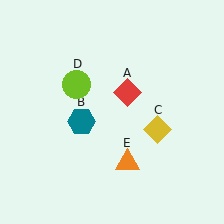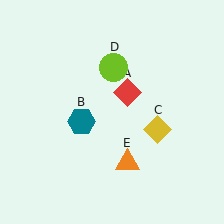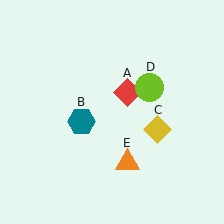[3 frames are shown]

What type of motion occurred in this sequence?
The lime circle (object D) rotated clockwise around the center of the scene.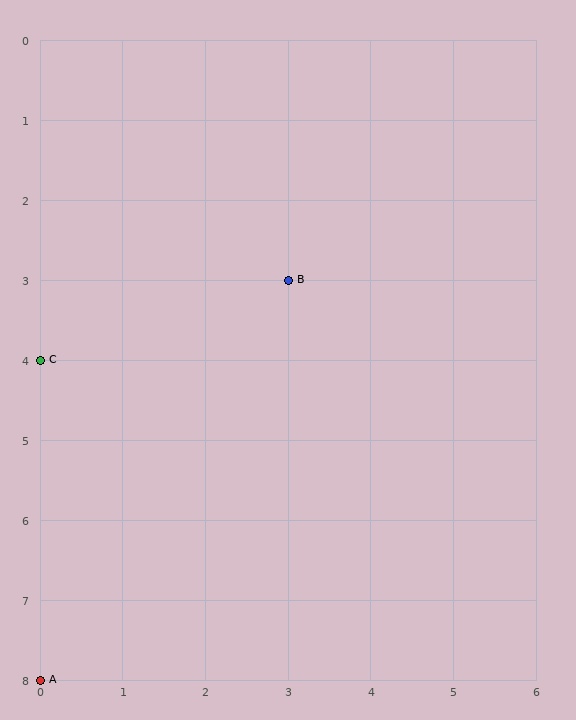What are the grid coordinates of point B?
Point B is at grid coordinates (3, 3).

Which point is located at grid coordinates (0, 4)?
Point C is at (0, 4).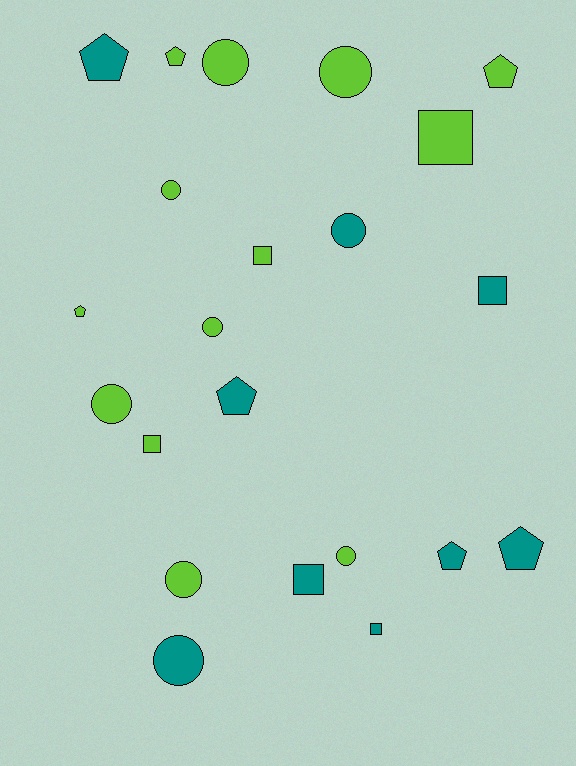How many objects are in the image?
There are 22 objects.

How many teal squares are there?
There are 3 teal squares.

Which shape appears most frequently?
Circle, with 9 objects.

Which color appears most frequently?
Lime, with 13 objects.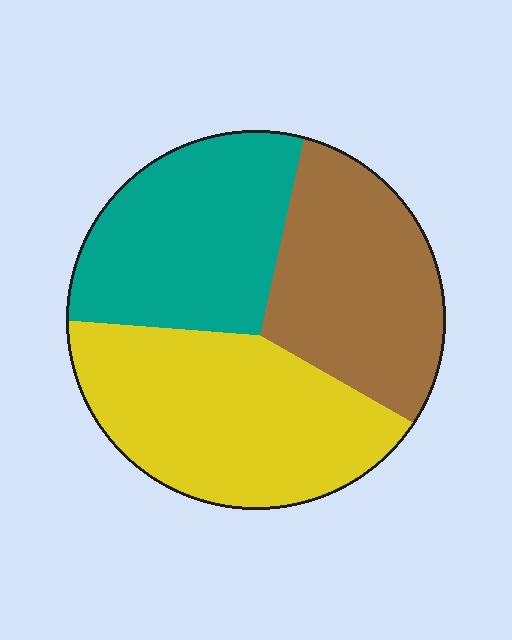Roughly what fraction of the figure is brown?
Brown covers 30% of the figure.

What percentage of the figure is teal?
Teal takes up about one third (1/3) of the figure.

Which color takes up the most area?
Yellow, at roughly 40%.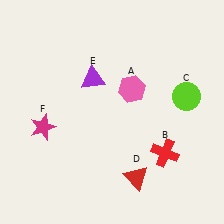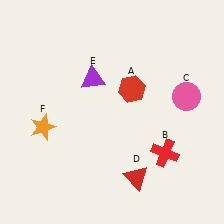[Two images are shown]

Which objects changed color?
A changed from pink to red. C changed from lime to pink. F changed from magenta to orange.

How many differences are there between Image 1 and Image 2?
There are 3 differences between the two images.